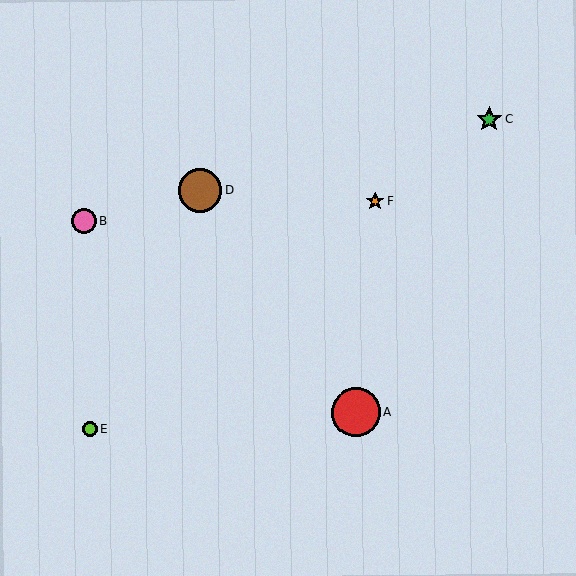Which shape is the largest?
The red circle (labeled A) is the largest.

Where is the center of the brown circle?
The center of the brown circle is at (200, 190).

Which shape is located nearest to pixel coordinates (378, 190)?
The orange star (labeled F) at (375, 201) is nearest to that location.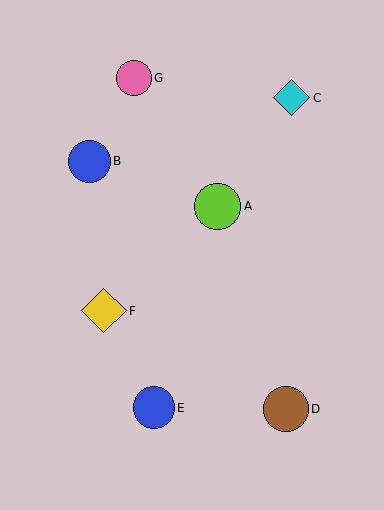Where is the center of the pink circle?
The center of the pink circle is at (134, 78).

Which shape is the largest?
The lime circle (labeled A) is the largest.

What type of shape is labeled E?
Shape E is a blue circle.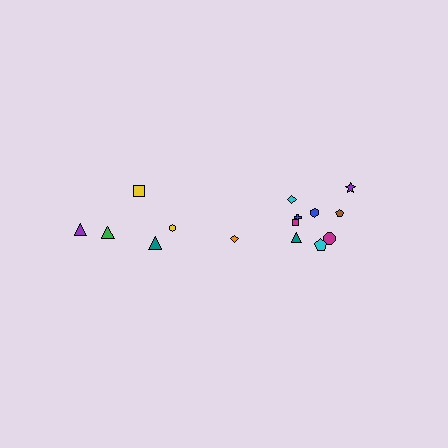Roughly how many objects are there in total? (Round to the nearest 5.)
Roughly 15 objects in total.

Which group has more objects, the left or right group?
The right group.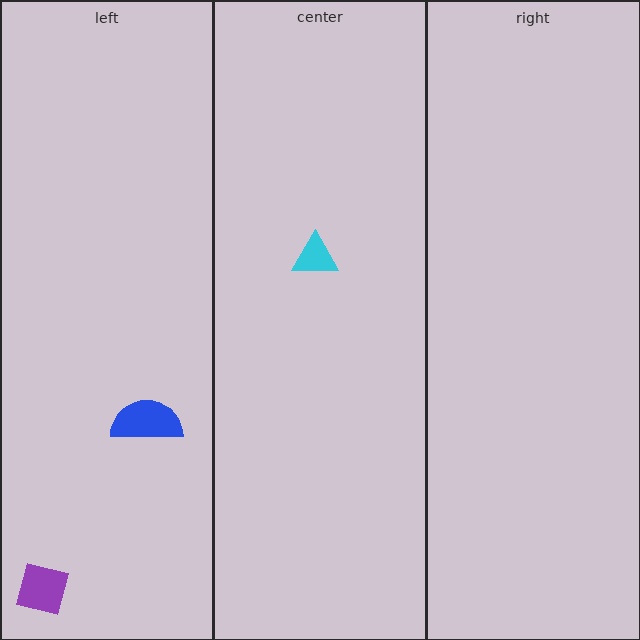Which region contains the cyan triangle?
The center region.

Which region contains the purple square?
The left region.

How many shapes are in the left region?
2.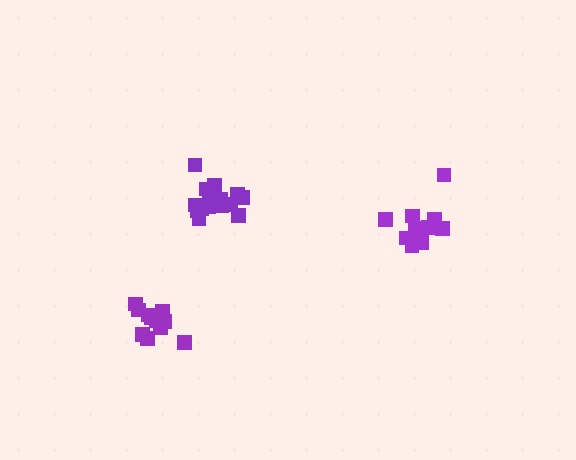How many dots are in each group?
Group 1: 12 dots, Group 2: 18 dots, Group 3: 12 dots (42 total).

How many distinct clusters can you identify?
There are 3 distinct clusters.